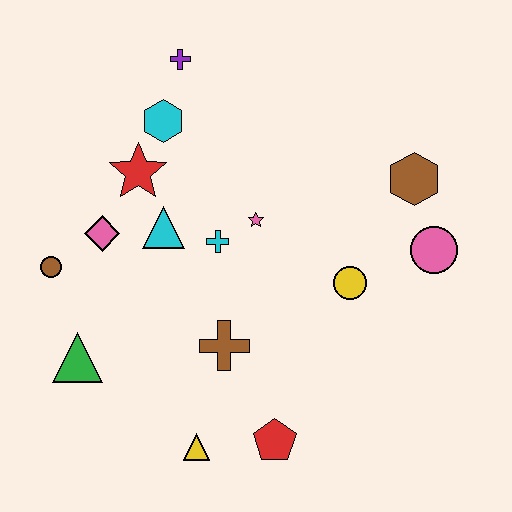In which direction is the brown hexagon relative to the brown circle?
The brown hexagon is to the right of the brown circle.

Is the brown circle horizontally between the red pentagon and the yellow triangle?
No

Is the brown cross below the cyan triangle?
Yes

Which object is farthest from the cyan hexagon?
The red pentagon is farthest from the cyan hexagon.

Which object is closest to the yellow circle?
The pink circle is closest to the yellow circle.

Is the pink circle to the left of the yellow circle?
No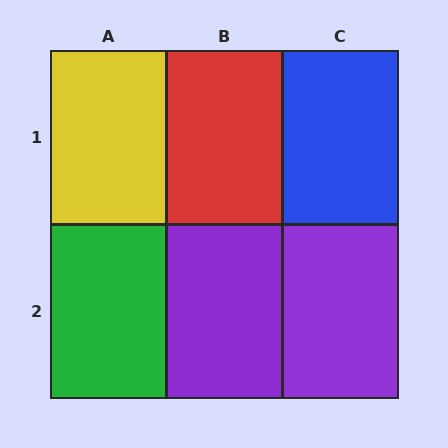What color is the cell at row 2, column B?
Purple.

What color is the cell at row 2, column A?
Green.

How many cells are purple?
2 cells are purple.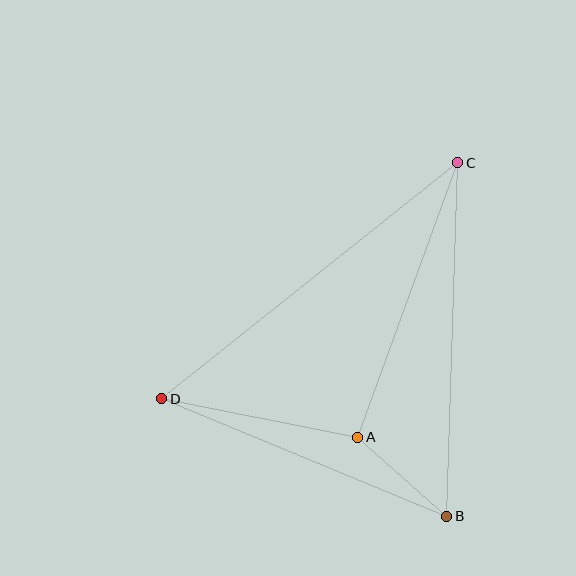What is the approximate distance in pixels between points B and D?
The distance between B and D is approximately 308 pixels.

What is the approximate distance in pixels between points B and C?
The distance between B and C is approximately 353 pixels.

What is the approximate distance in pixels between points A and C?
The distance between A and C is approximately 292 pixels.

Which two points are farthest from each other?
Points C and D are farthest from each other.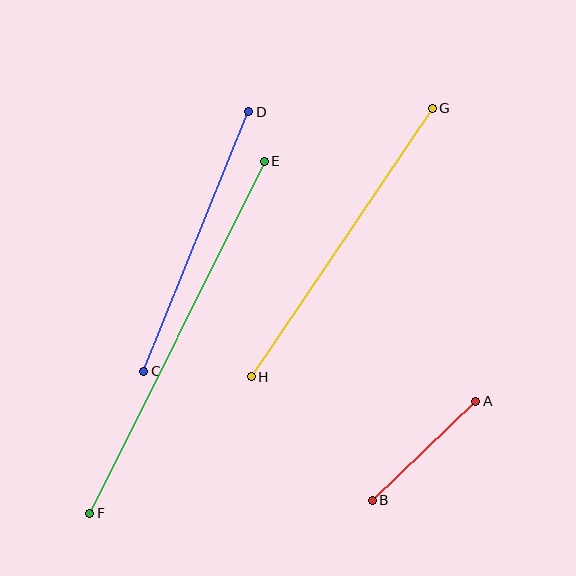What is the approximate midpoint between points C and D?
The midpoint is at approximately (196, 241) pixels.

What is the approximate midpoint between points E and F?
The midpoint is at approximately (177, 337) pixels.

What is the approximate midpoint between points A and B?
The midpoint is at approximately (424, 451) pixels.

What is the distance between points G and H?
The distance is approximately 324 pixels.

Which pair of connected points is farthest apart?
Points E and F are farthest apart.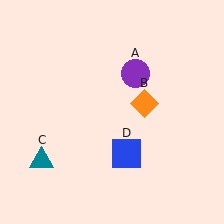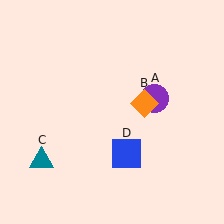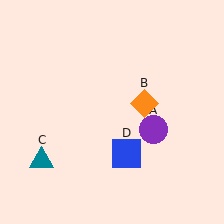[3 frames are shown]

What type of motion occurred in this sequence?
The purple circle (object A) rotated clockwise around the center of the scene.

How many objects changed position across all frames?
1 object changed position: purple circle (object A).